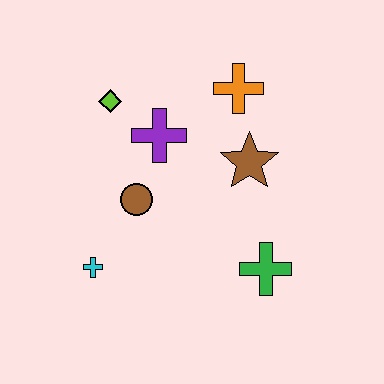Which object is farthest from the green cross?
The lime diamond is farthest from the green cross.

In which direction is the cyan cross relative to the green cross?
The cyan cross is to the left of the green cross.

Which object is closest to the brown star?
The orange cross is closest to the brown star.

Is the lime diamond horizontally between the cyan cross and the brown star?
Yes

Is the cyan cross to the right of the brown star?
No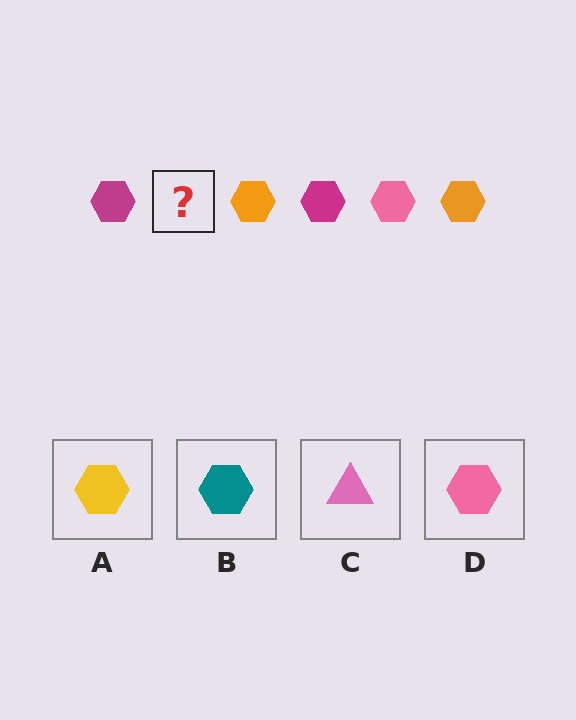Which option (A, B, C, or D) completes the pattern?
D.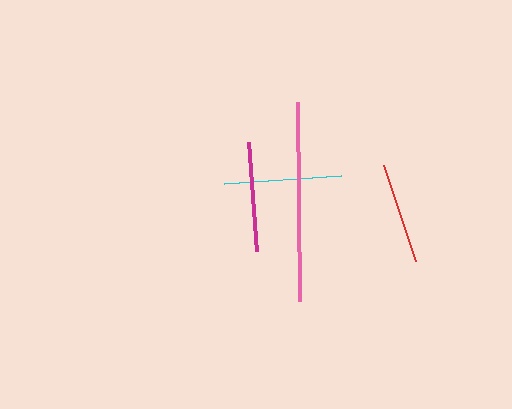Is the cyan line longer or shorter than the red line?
The cyan line is longer than the red line.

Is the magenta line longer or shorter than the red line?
The magenta line is longer than the red line.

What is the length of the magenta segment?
The magenta segment is approximately 110 pixels long.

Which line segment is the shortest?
The red line is the shortest at approximately 101 pixels.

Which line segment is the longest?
The pink line is the longest at approximately 198 pixels.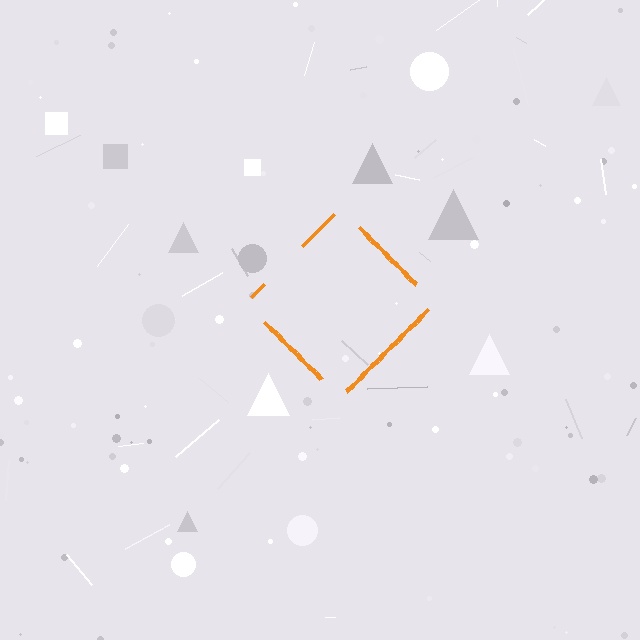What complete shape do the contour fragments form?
The contour fragments form a diamond.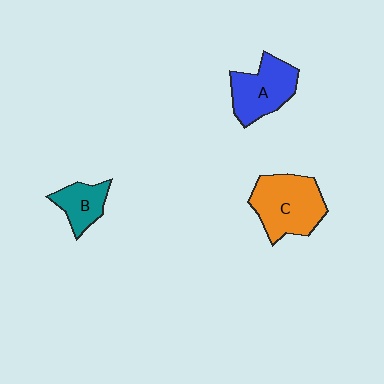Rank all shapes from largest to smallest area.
From largest to smallest: C (orange), A (blue), B (teal).